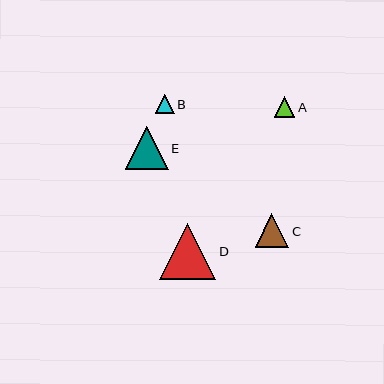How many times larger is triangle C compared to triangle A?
Triangle C is approximately 1.6 times the size of triangle A.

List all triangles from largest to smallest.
From largest to smallest: D, E, C, A, B.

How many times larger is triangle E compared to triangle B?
Triangle E is approximately 2.3 times the size of triangle B.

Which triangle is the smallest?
Triangle B is the smallest with a size of approximately 19 pixels.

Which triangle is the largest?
Triangle D is the largest with a size of approximately 56 pixels.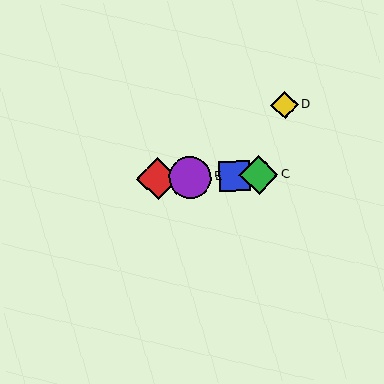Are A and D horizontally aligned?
No, A is at y≈178 and D is at y≈105.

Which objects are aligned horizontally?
Objects A, B, C, E are aligned horizontally.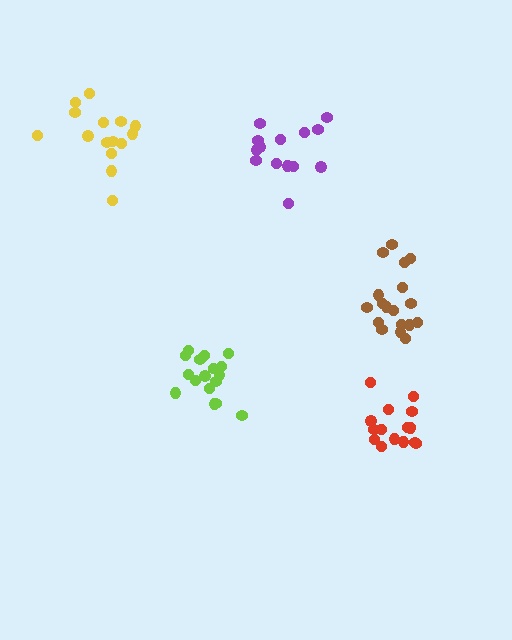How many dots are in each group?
Group 1: 16 dots, Group 2: 17 dots, Group 3: 14 dots, Group 4: 15 dots, Group 5: 18 dots (80 total).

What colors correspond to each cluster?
The clusters are colored: red, lime, purple, yellow, brown.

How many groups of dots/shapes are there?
There are 5 groups.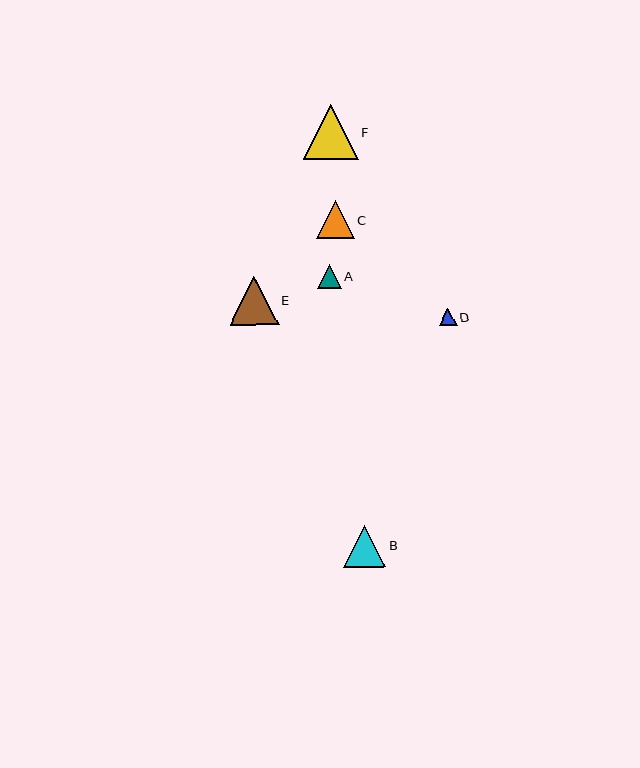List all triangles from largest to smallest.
From largest to smallest: F, E, B, C, A, D.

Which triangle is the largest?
Triangle F is the largest with a size of approximately 55 pixels.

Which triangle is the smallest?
Triangle D is the smallest with a size of approximately 17 pixels.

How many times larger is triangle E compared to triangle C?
Triangle E is approximately 1.3 times the size of triangle C.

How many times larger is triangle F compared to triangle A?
Triangle F is approximately 2.3 times the size of triangle A.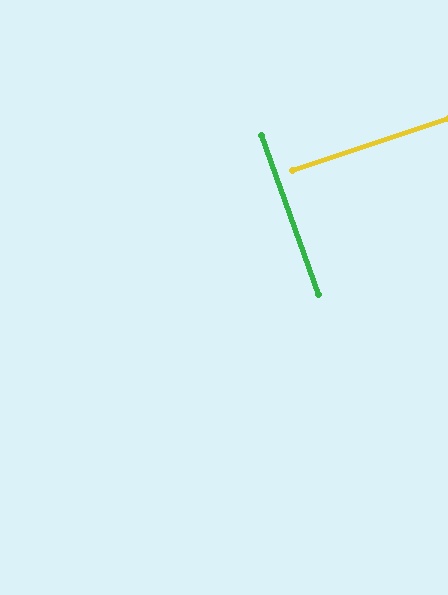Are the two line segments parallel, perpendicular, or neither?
Perpendicular — they meet at approximately 89°.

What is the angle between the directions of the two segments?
Approximately 89 degrees.